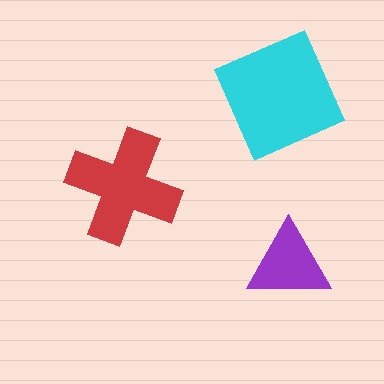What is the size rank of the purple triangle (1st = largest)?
3rd.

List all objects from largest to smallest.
The cyan square, the red cross, the purple triangle.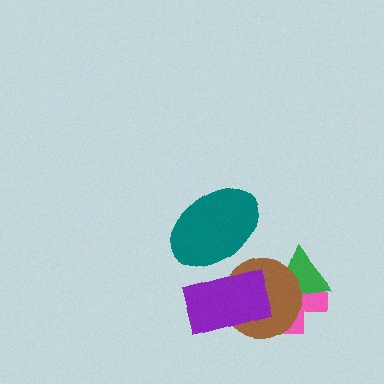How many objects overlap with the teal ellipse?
1 object overlaps with the teal ellipse.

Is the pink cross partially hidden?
Yes, it is partially covered by another shape.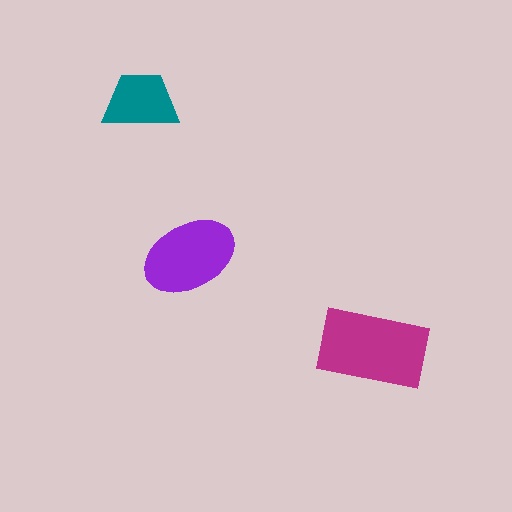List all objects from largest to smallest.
The magenta rectangle, the purple ellipse, the teal trapezoid.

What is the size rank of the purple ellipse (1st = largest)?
2nd.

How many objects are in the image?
There are 3 objects in the image.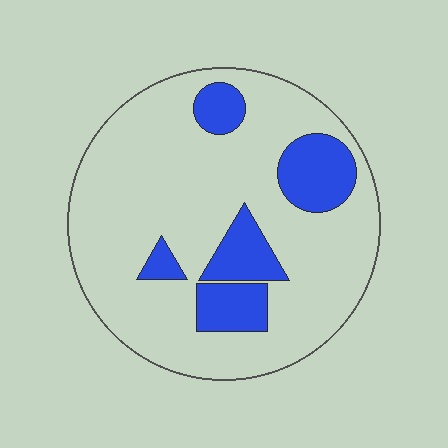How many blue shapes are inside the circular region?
5.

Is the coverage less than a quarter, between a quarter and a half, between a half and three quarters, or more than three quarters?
Less than a quarter.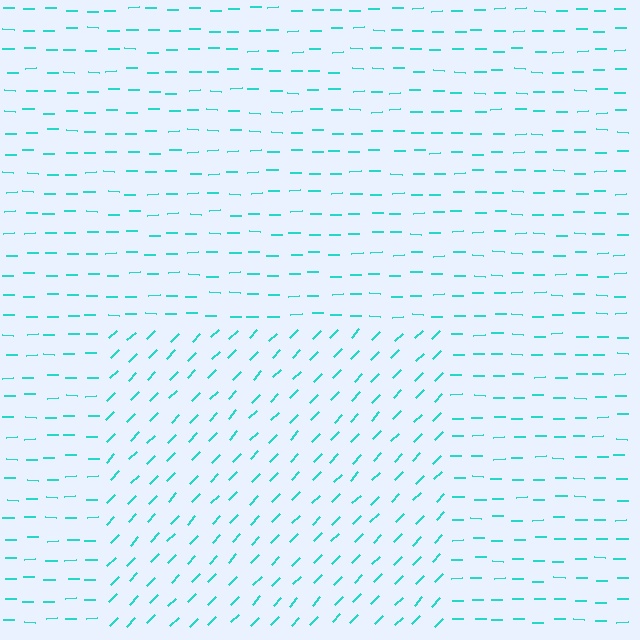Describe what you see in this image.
The image is filled with small cyan line segments. A rectangle region in the image has lines oriented differently from the surrounding lines, creating a visible texture boundary.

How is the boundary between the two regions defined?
The boundary is defined purely by a change in line orientation (approximately 45 degrees difference). All lines are the same color and thickness.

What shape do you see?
I see a rectangle.